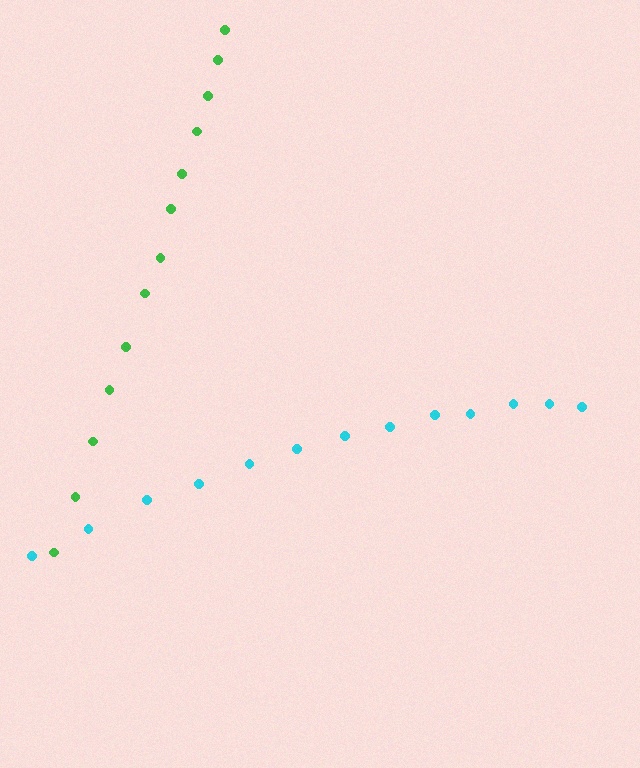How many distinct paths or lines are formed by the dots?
There are 2 distinct paths.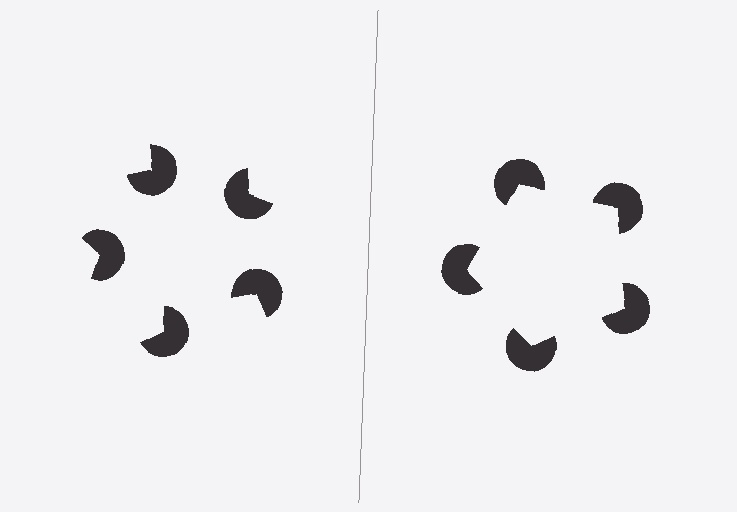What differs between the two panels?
The pac-man discs are positioned identically on both sides; only the wedge orientations differ. On the right they align to a pentagon; on the left they are misaligned.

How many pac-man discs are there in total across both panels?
10 — 5 on each side.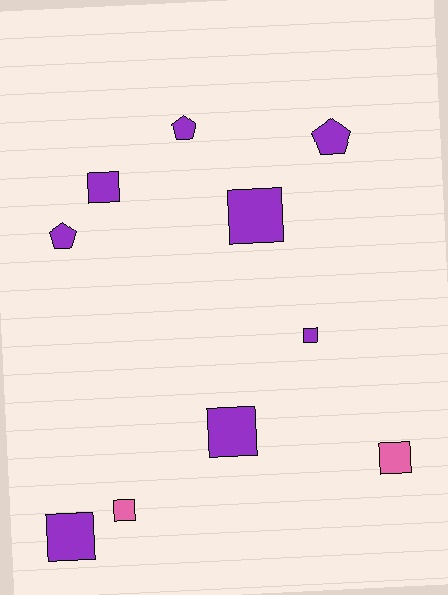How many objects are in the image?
There are 10 objects.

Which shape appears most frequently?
Square, with 7 objects.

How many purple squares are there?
There are 5 purple squares.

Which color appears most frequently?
Purple, with 8 objects.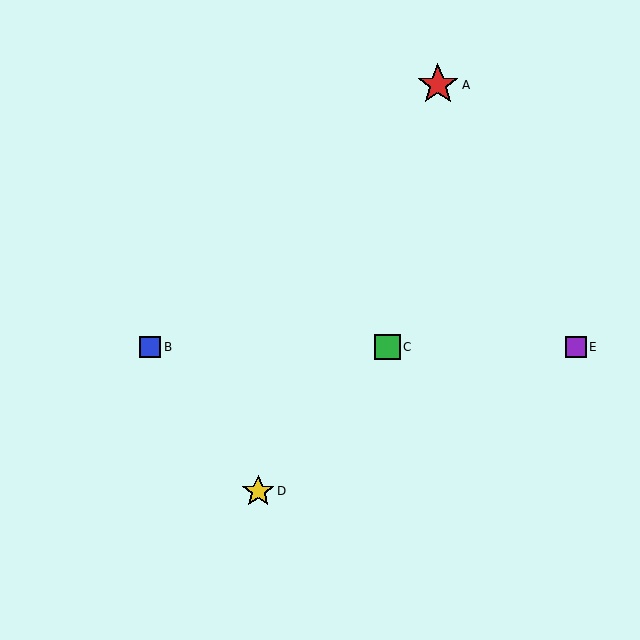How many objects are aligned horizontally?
3 objects (B, C, E) are aligned horizontally.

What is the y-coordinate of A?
Object A is at y≈85.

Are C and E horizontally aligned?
Yes, both are at y≈347.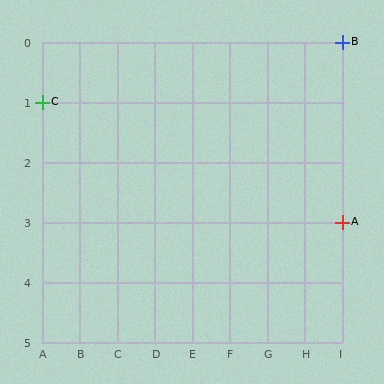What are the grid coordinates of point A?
Point A is at grid coordinates (I, 3).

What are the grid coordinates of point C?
Point C is at grid coordinates (A, 1).